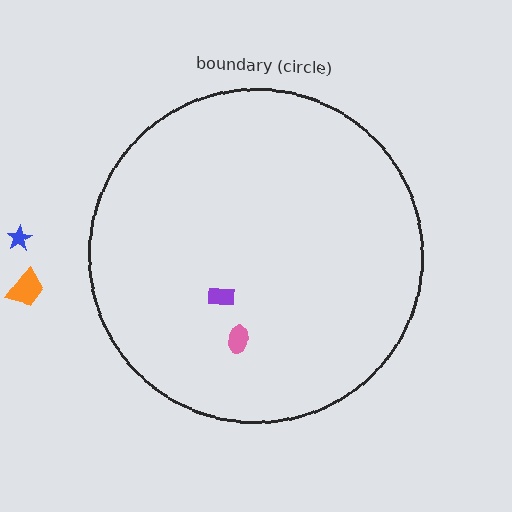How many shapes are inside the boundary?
2 inside, 2 outside.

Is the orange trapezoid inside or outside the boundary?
Outside.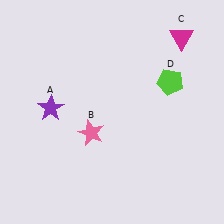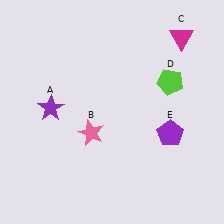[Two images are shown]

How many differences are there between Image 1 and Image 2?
There is 1 difference between the two images.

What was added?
A purple pentagon (E) was added in Image 2.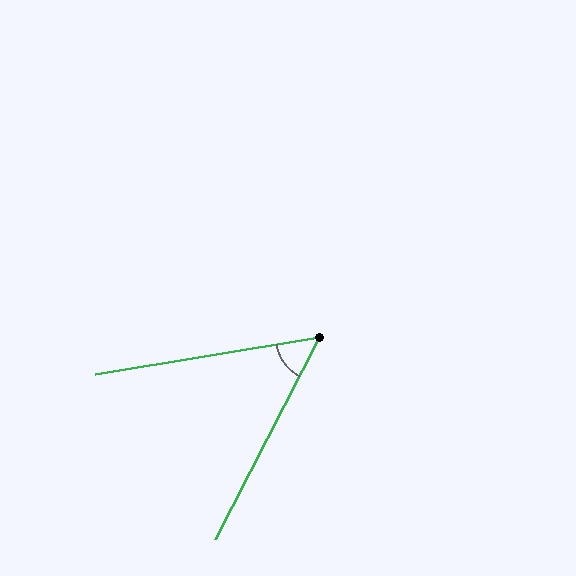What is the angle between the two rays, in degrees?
Approximately 53 degrees.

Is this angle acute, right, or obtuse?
It is acute.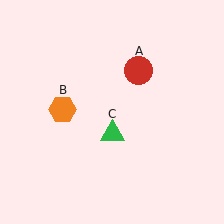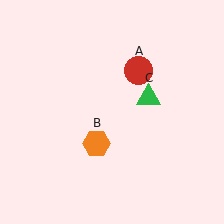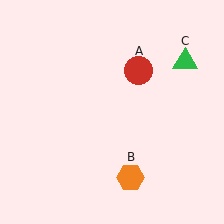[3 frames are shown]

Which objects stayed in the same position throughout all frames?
Red circle (object A) remained stationary.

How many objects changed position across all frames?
2 objects changed position: orange hexagon (object B), green triangle (object C).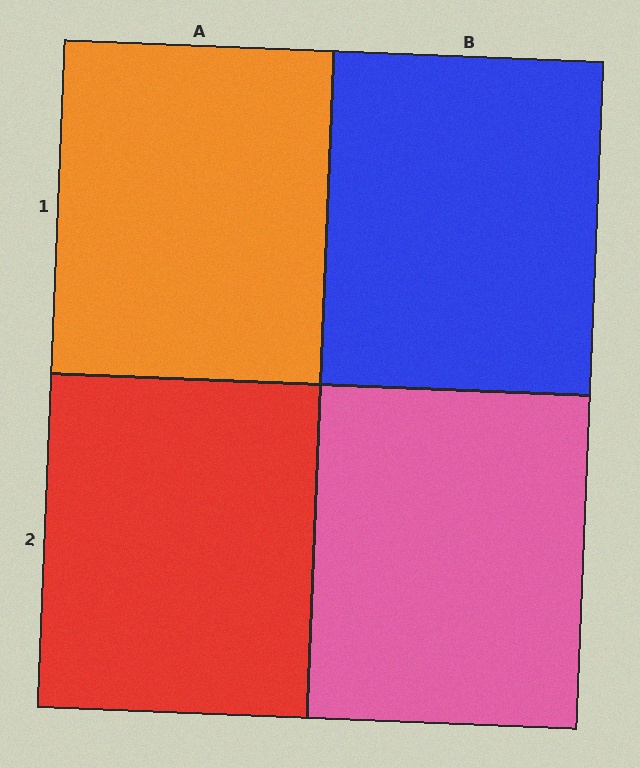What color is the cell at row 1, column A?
Orange.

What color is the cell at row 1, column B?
Blue.